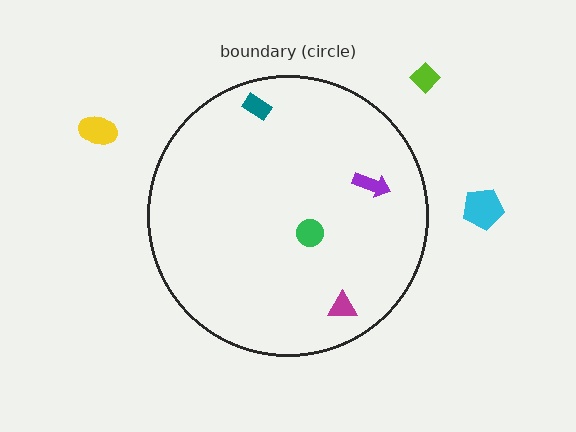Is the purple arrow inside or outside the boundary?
Inside.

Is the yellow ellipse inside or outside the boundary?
Outside.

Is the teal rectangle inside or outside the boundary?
Inside.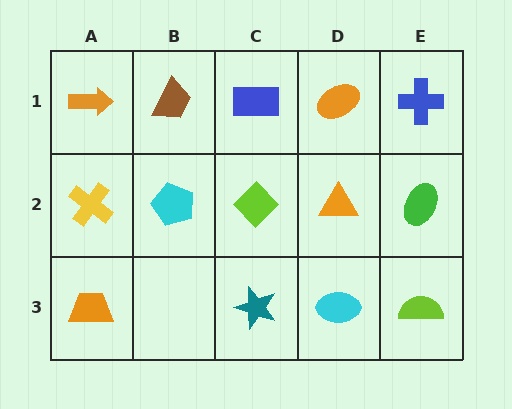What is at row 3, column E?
A lime semicircle.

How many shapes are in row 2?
5 shapes.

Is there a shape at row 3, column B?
No, that cell is empty.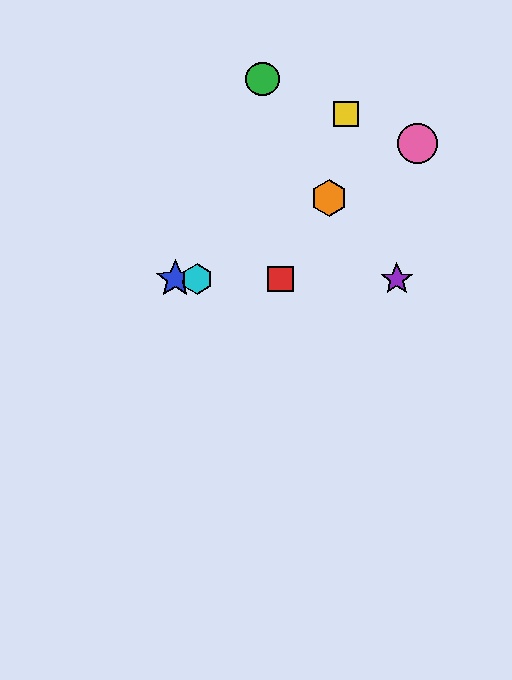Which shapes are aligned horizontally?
The red square, the blue star, the purple star, the cyan hexagon are aligned horizontally.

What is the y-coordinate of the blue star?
The blue star is at y≈279.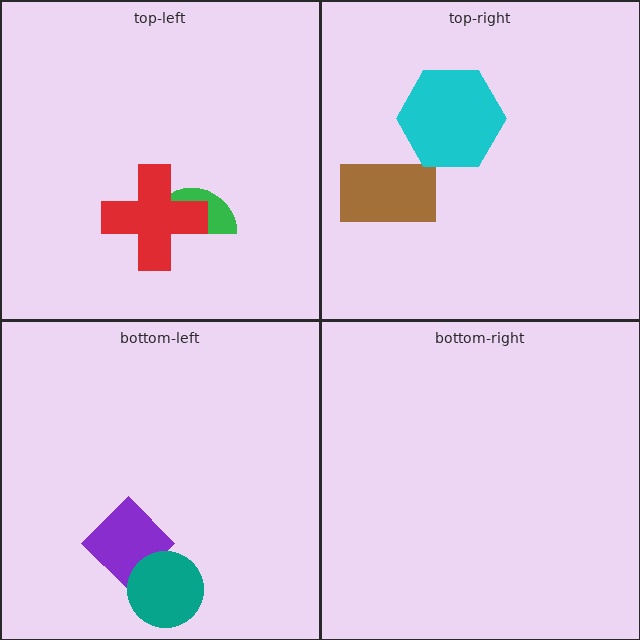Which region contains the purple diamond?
The bottom-left region.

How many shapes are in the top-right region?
2.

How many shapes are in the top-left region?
2.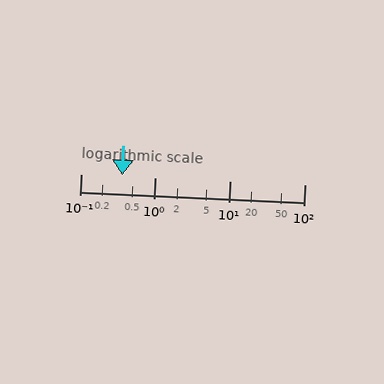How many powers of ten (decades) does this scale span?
The scale spans 3 decades, from 0.1 to 100.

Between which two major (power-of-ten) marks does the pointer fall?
The pointer is between 0.1 and 1.